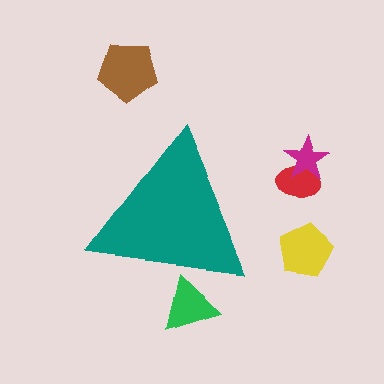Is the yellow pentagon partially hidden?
No, the yellow pentagon is fully visible.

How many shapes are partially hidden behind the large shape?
1 shape is partially hidden.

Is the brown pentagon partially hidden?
No, the brown pentagon is fully visible.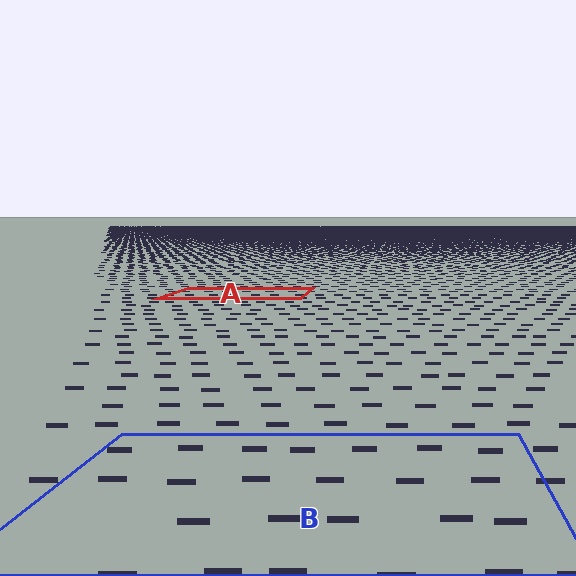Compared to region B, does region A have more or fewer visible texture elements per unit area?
Region A has more texture elements per unit area — they are packed more densely because it is farther away.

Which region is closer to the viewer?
Region B is closer. The texture elements there are larger and more spread out.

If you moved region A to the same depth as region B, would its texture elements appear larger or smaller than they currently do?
They would appear larger. At a closer depth, the same texture elements are projected at a bigger on-screen size.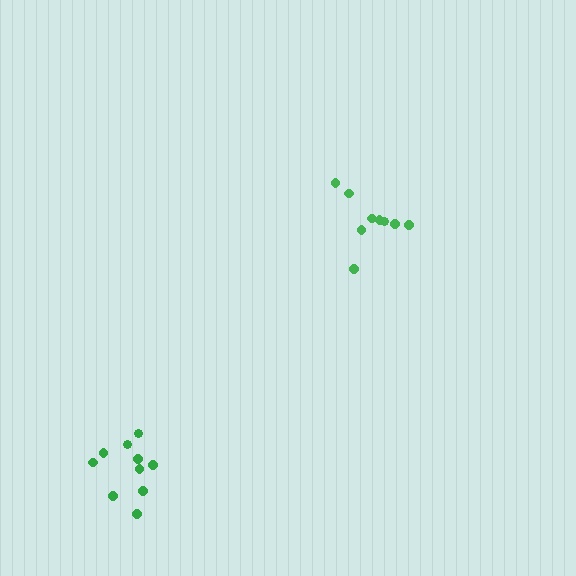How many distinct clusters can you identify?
There are 2 distinct clusters.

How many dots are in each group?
Group 1: 10 dots, Group 2: 9 dots (19 total).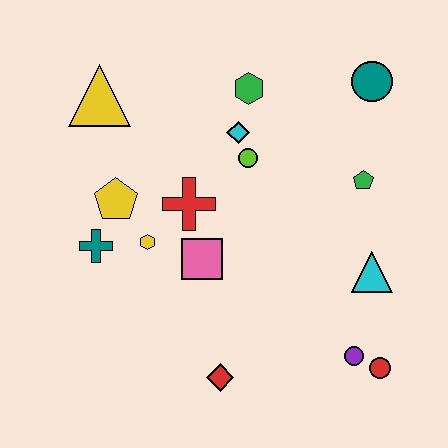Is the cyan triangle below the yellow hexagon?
Yes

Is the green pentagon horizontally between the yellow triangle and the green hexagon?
No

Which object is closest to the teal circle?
The green pentagon is closest to the teal circle.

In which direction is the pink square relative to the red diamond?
The pink square is above the red diamond.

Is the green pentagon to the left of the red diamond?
No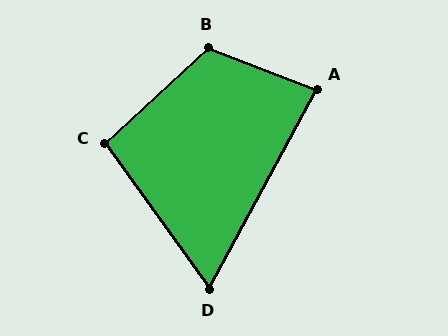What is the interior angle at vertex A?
Approximately 83 degrees (acute).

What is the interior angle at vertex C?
Approximately 97 degrees (obtuse).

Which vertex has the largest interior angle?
B, at approximately 116 degrees.